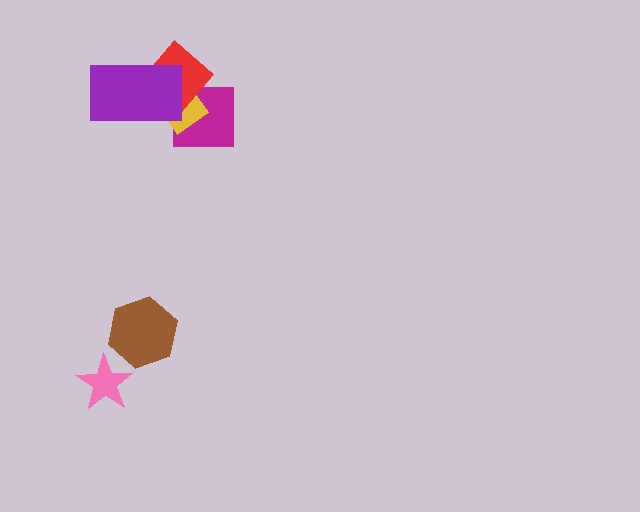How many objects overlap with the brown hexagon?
0 objects overlap with the brown hexagon.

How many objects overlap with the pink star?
0 objects overlap with the pink star.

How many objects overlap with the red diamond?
3 objects overlap with the red diamond.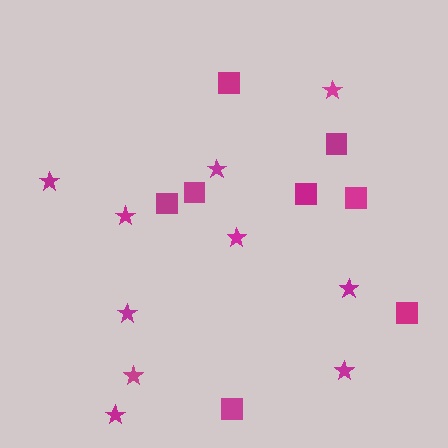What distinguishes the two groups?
There are 2 groups: one group of squares (8) and one group of stars (10).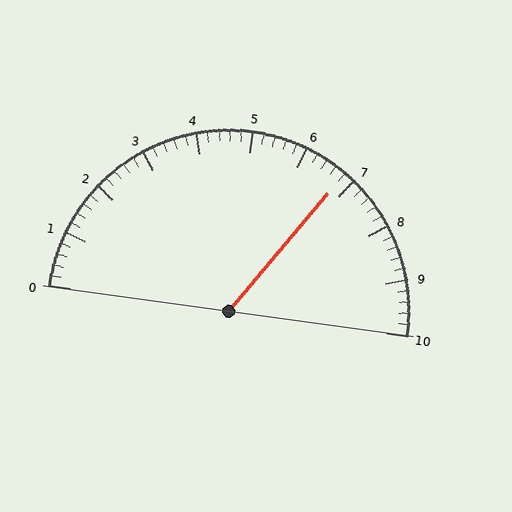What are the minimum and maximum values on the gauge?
The gauge ranges from 0 to 10.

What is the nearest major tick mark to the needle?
The nearest major tick mark is 7.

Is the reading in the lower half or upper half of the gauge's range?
The reading is in the upper half of the range (0 to 10).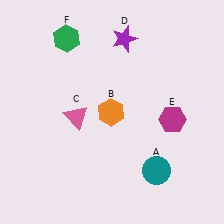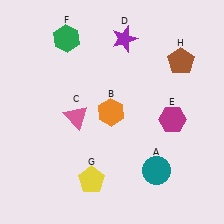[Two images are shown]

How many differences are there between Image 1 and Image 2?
There are 2 differences between the two images.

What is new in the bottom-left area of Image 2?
A yellow pentagon (G) was added in the bottom-left area of Image 2.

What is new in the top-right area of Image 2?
A brown pentagon (H) was added in the top-right area of Image 2.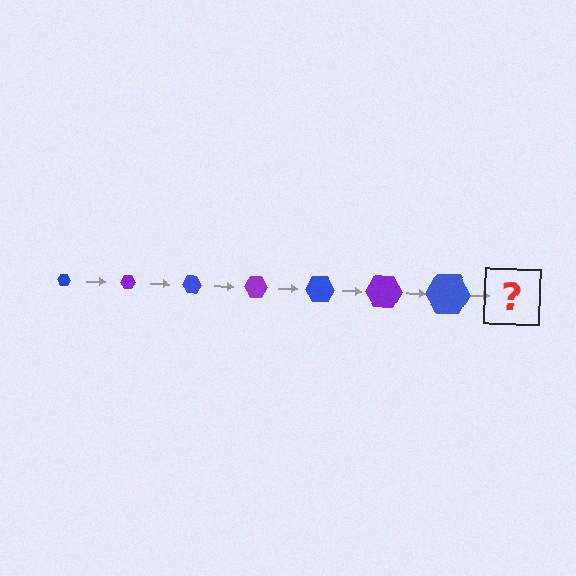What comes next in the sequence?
The next element should be a purple hexagon, larger than the previous one.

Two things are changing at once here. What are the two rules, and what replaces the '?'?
The two rules are that the hexagon grows larger each step and the color cycles through blue and purple. The '?' should be a purple hexagon, larger than the previous one.